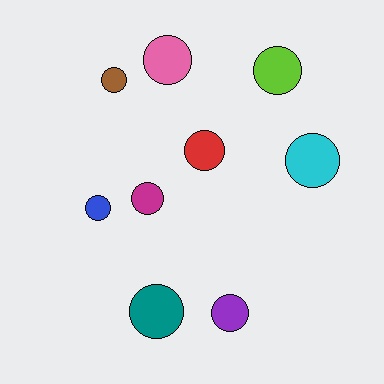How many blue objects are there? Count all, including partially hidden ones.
There is 1 blue object.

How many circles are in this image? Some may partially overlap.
There are 9 circles.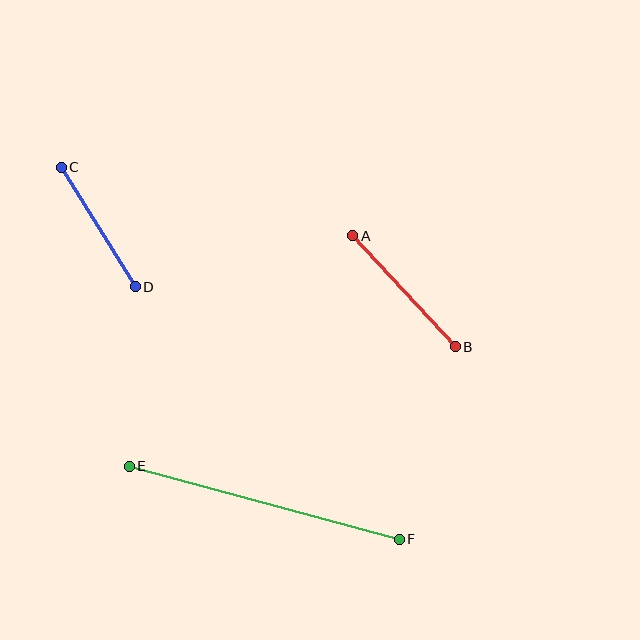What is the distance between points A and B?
The distance is approximately 151 pixels.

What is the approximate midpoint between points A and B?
The midpoint is at approximately (404, 291) pixels.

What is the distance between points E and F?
The distance is approximately 280 pixels.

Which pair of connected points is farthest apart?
Points E and F are farthest apart.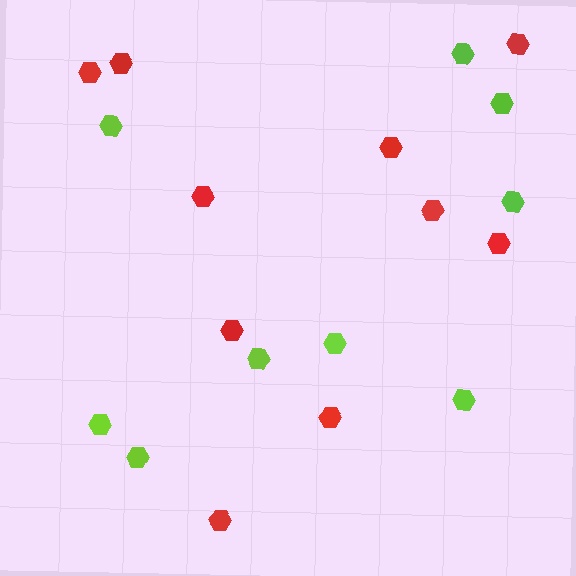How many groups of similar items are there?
There are 2 groups: one group of red hexagons (10) and one group of lime hexagons (9).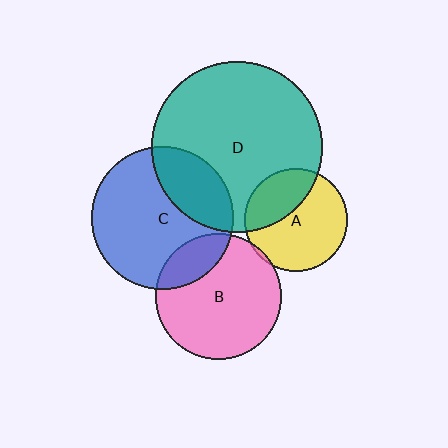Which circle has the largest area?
Circle D (teal).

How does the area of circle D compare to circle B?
Approximately 1.8 times.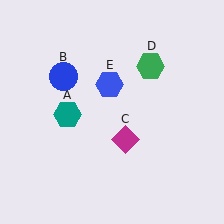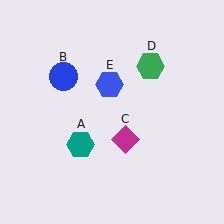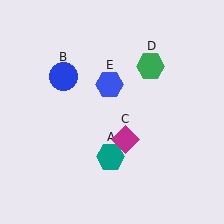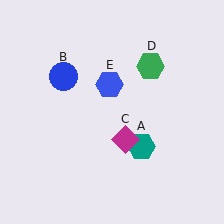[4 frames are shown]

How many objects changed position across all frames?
1 object changed position: teal hexagon (object A).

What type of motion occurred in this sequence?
The teal hexagon (object A) rotated counterclockwise around the center of the scene.